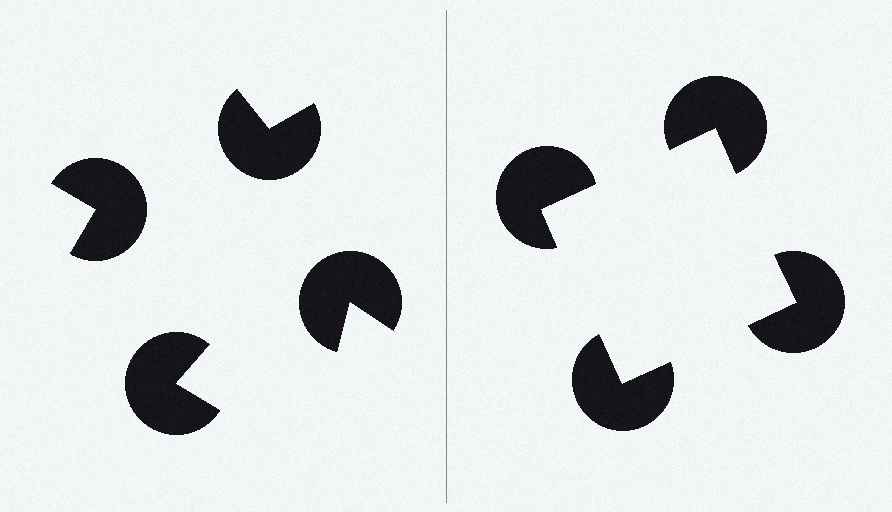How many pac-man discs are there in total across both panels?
8 — 4 on each side.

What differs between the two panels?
The pac-man discs are positioned identically on both sides; only the wedge orientations differ. On the right they align to a square; on the left they are misaligned.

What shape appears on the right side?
An illusory square.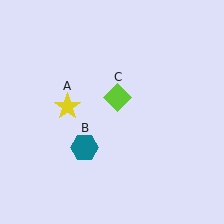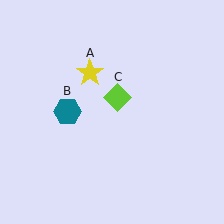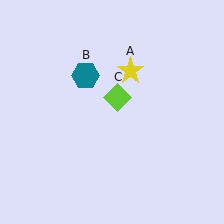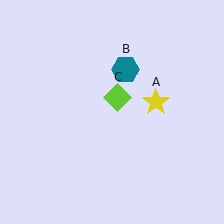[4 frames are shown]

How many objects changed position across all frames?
2 objects changed position: yellow star (object A), teal hexagon (object B).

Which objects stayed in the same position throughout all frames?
Lime diamond (object C) remained stationary.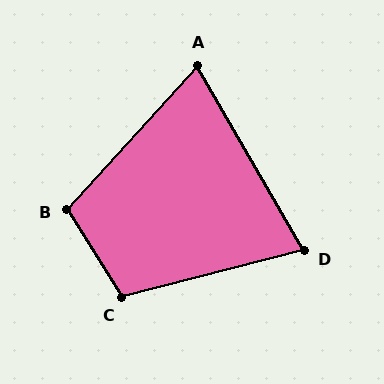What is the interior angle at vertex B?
Approximately 106 degrees (obtuse).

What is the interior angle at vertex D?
Approximately 74 degrees (acute).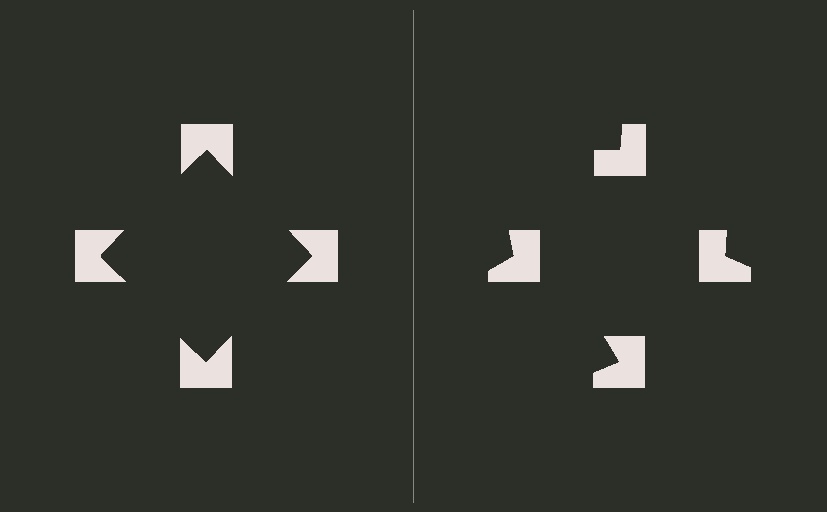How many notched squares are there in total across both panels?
8 — 4 on each side.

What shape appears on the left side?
An illusory square.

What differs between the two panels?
The notched squares are positioned identically on both sides; only the wedge orientations differ. On the left they align to a square; on the right they are misaligned.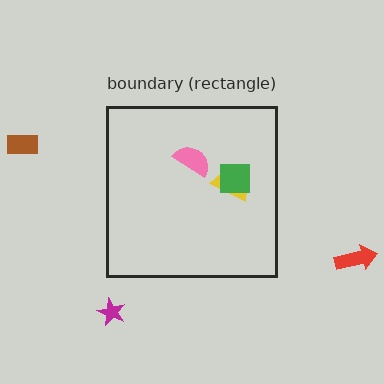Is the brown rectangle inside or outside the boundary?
Outside.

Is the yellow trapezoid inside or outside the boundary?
Inside.